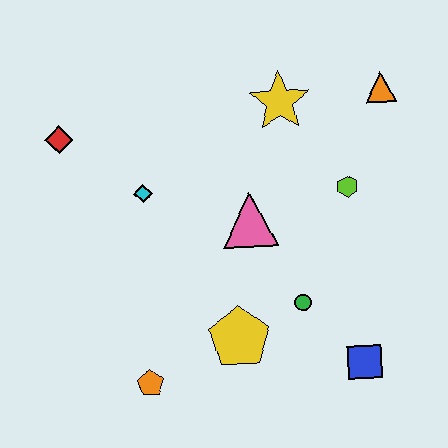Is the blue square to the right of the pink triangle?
Yes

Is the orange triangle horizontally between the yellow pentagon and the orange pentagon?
No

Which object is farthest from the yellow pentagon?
The orange triangle is farthest from the yellow pentagon.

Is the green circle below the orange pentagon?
No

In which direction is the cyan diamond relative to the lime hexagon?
The cyan diamond is to the left of the lime hexagon.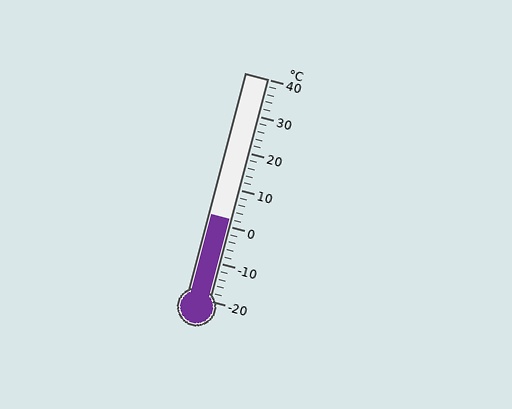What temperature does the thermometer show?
The thermometer shows approximately 2°C.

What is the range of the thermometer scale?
The thermometer scale ranges from -20°C to 40°C.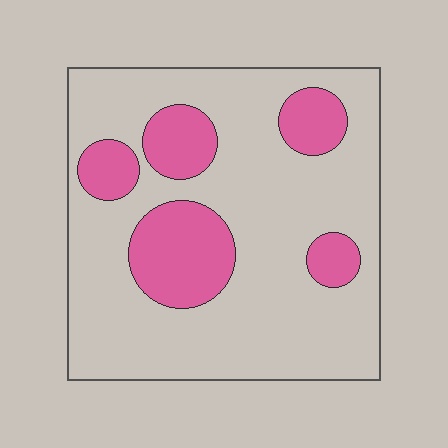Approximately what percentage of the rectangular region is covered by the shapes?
Approximately 25%.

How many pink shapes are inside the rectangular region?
5.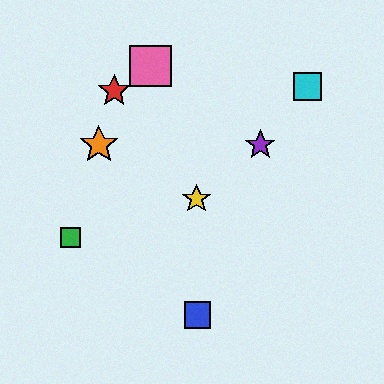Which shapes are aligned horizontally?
The purple star, the orange star are aligned horizontally.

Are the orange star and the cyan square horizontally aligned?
No, the orange star is at y≈145 and the cyan square is at y≈87.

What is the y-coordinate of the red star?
The red star is at y≈91.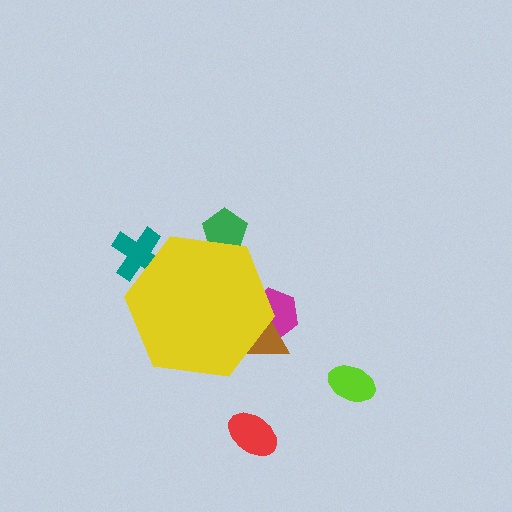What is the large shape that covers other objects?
A yellow hexagon.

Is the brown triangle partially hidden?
Yes, the brown triangle is partially hidden behind the yellow hexagon.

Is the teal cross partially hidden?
Yes, the teal cross is partially hidden behind the yellow hexagon.